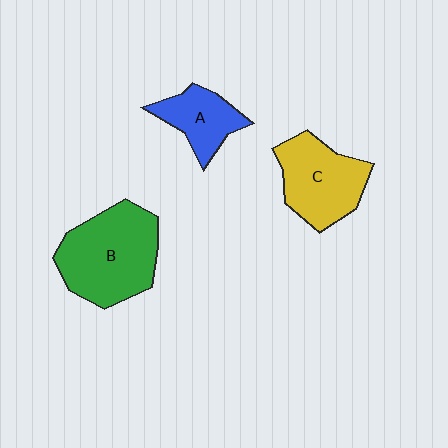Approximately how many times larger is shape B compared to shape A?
Approximately 2.0 times.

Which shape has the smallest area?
Shape A (blue).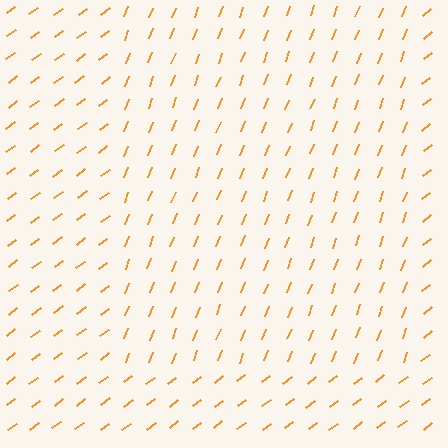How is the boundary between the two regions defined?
The boundary is defined purely by a change in line orientation (approximately 32 degrees difference). All lines are the same color and thickness.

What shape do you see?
I see a rectangle.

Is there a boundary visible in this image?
Yes, there is a texture boundary formed by a change in line orientation.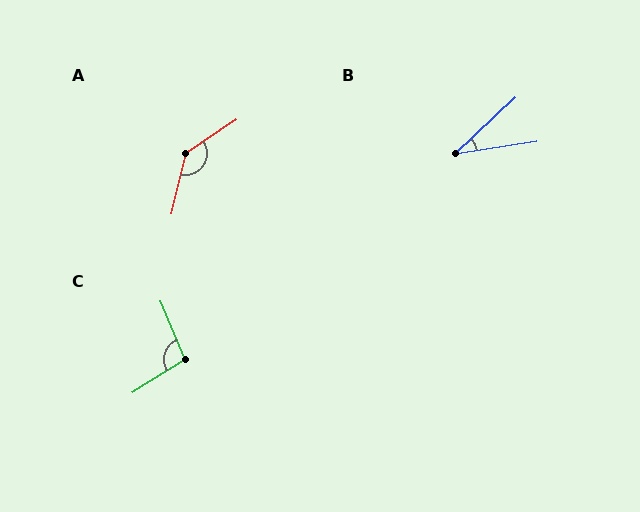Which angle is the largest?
A, at approximately 137 degrees.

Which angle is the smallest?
B, at approximately 34 degrees.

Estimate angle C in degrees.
Approximately 99 degrees.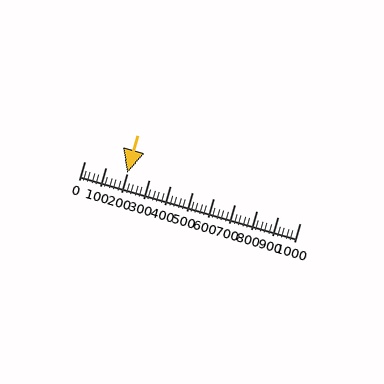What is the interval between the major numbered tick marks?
The major tick marks are spaced 100 units apart.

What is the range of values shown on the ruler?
The ruler shows values from 0 to 1000.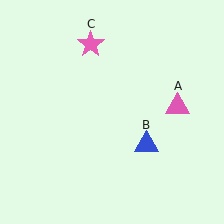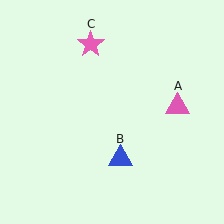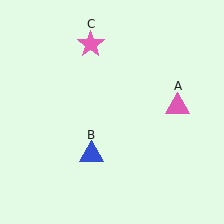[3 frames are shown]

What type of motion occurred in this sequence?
The blue triangle (object B) rotated clockwise around the center of the scene.